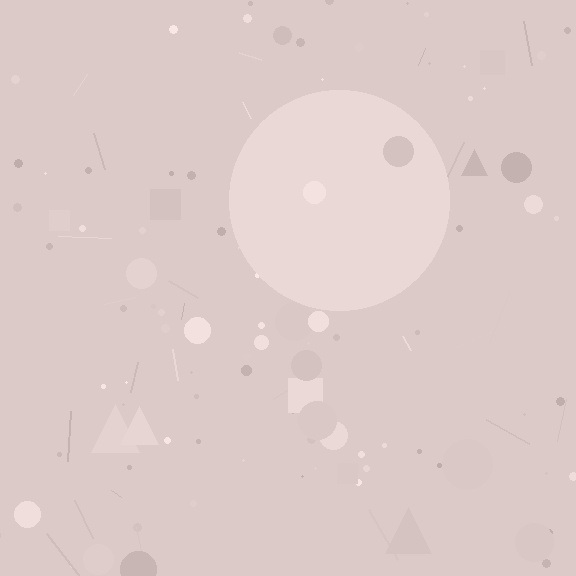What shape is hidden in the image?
A circle is hidden in the image.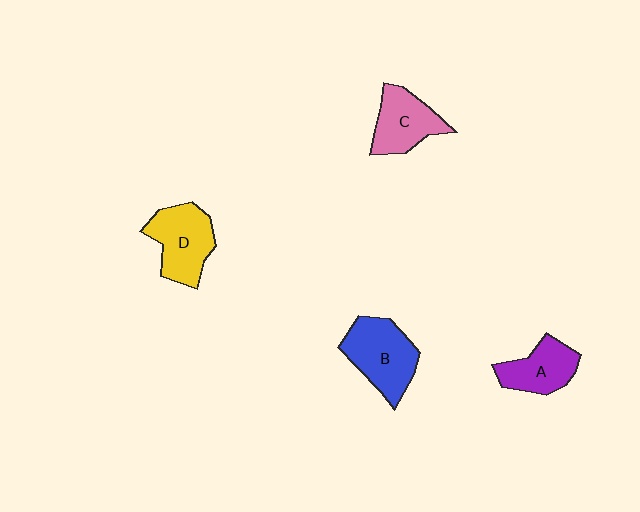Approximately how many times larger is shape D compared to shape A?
Approximately 1.3 times.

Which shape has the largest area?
Shape B (blue).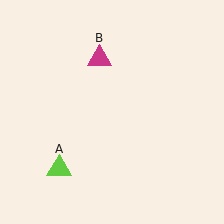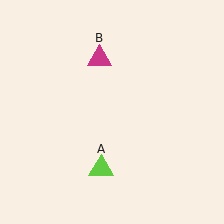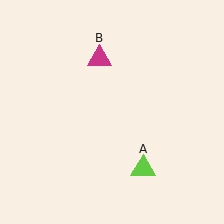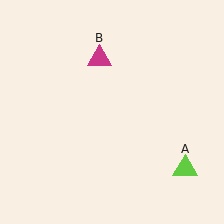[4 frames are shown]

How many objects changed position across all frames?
1 object changed position: lime triangle (object A).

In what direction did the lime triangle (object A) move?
The lime triangle (object A) moved right.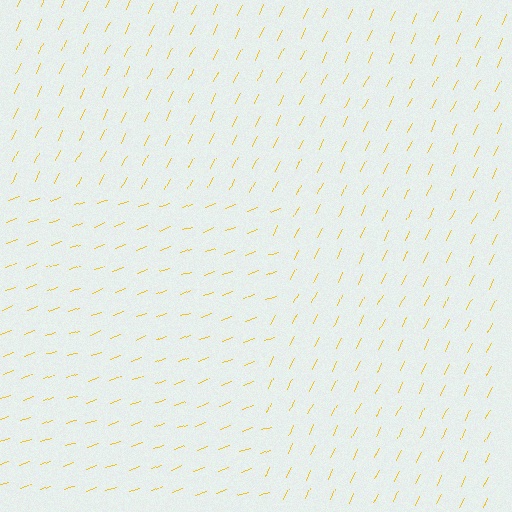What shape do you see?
I see a rectangle.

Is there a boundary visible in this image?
Yes, there is a texture boundary formed by a change in line orientation.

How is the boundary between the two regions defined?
The boundary is defined purely by a change in line orientation (approximately 45 degrees difference). All lines are the same color and thickness.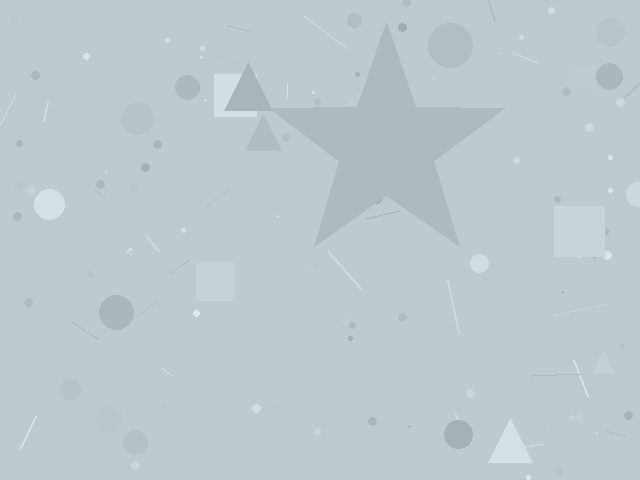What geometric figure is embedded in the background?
A star is embedded in the background.